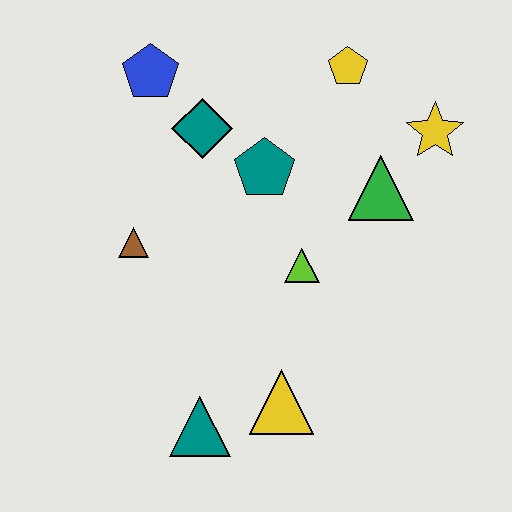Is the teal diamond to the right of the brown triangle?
Yes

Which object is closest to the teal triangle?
The yellow triangle is closest to the teal triangle.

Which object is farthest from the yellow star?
The teal triangle is farthest from the yellow star.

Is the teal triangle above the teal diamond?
No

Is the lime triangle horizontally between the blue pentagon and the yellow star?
Yes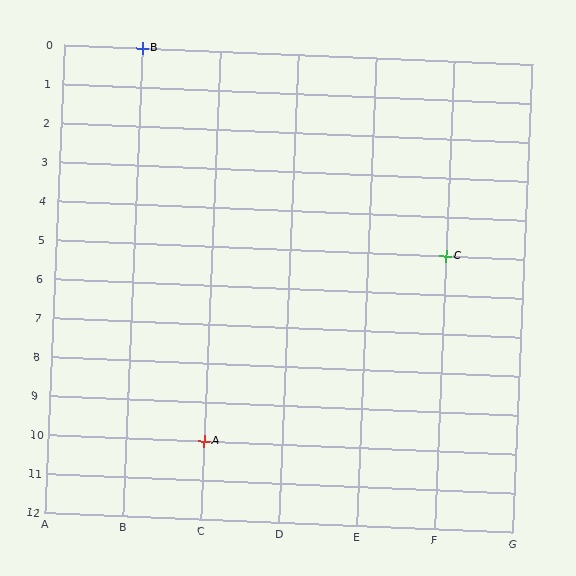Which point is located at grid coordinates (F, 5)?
Point C is at (F, 5).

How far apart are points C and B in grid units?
Points C and B are 4 columns and 5 rows apart (about 6.4 grid units diagonally).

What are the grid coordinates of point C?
Point C is at grid coordinates (F, 5).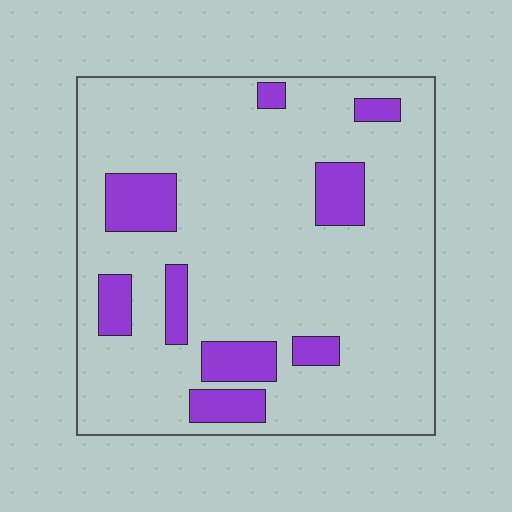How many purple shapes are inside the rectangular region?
9.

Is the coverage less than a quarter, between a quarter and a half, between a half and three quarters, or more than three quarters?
Less than a quarter.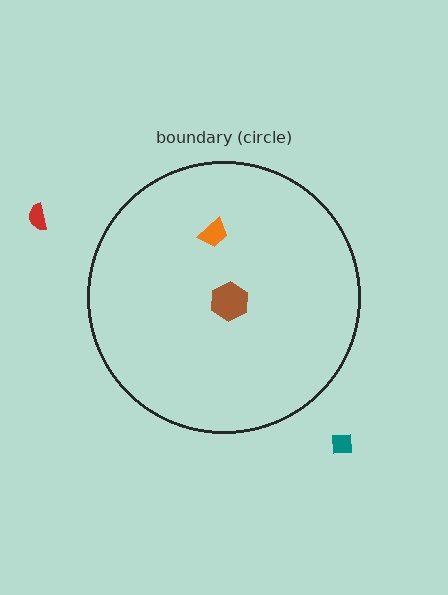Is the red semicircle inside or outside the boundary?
Outside.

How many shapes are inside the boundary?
2 inside, 2 outside.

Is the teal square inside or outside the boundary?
Outside.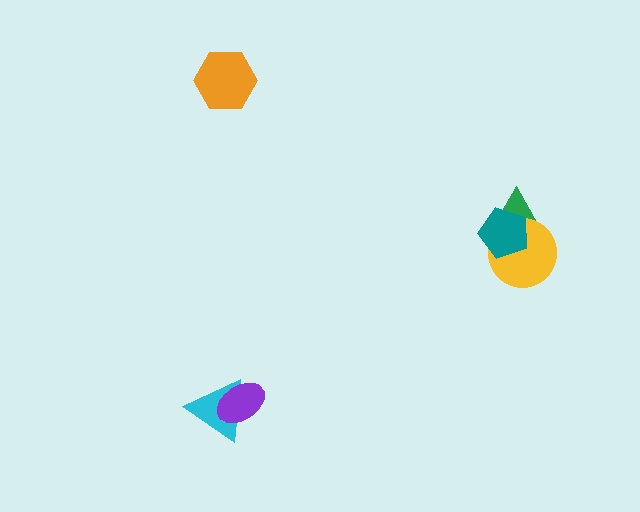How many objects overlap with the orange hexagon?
0 objects overlap with the orange hexagon.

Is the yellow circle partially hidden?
Yes, it is partially covered by another shape.